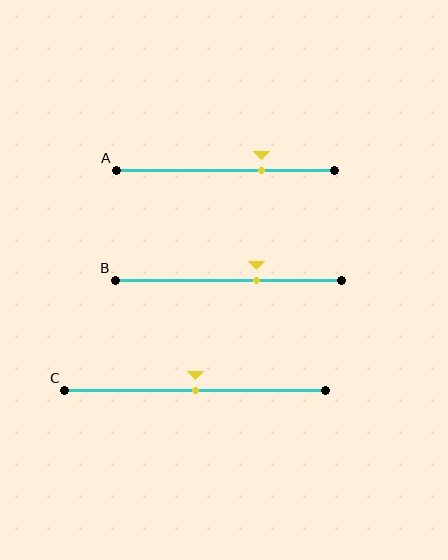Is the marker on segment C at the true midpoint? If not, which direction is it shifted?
Yes, the marker on segment C is at the true midpoint.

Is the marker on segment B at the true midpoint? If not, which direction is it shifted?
No, the marker on segment B is shifted to the right by about 12% of the segment length.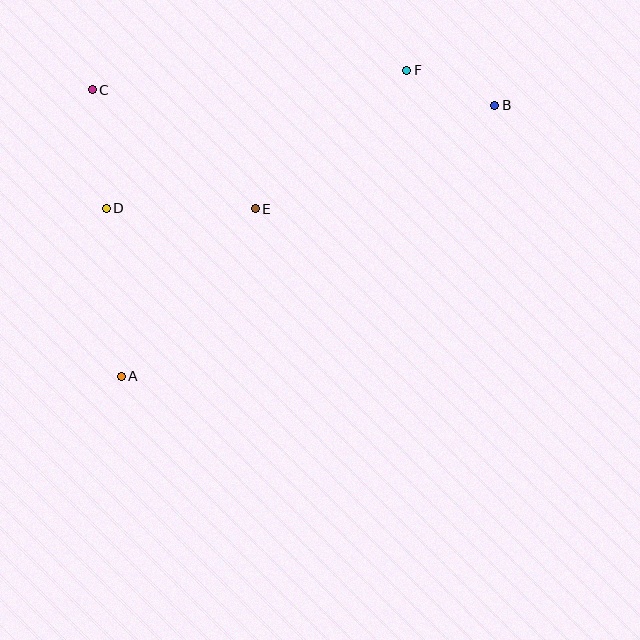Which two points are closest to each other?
Points B and F are closest to each other.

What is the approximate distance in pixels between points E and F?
The distance between E and F is approximately 205 pixels.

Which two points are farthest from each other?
Points A and B are farthest from each other.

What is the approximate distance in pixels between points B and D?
The distance between B and D is approximately 402 pixels.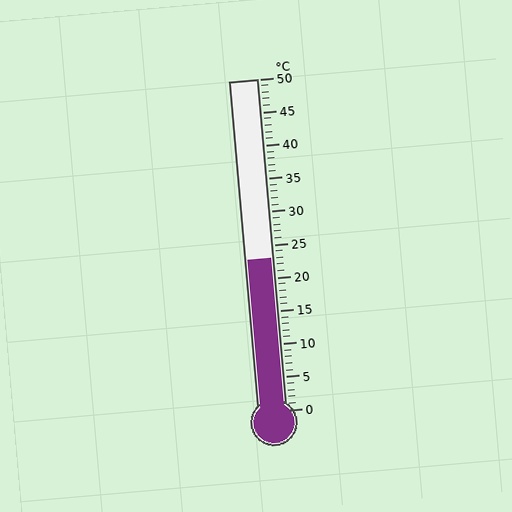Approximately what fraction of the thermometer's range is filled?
The thermometer is filled to approximately 45% of its range.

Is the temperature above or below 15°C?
The temperature is above 15°C.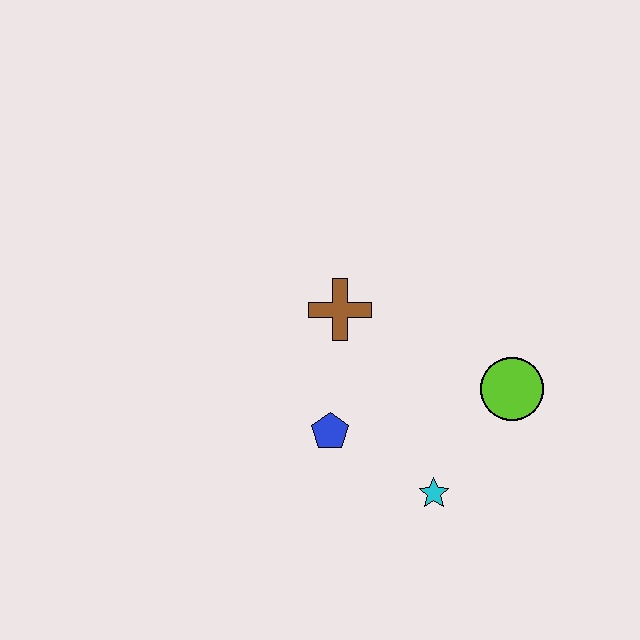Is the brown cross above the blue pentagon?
Yes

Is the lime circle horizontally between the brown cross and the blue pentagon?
No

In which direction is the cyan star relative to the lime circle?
The cyan star is below the lime circle.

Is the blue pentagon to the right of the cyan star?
No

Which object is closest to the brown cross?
The blue pentagon is closest to the brown cross.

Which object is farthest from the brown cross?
The cyan star is farthest from the brown cross.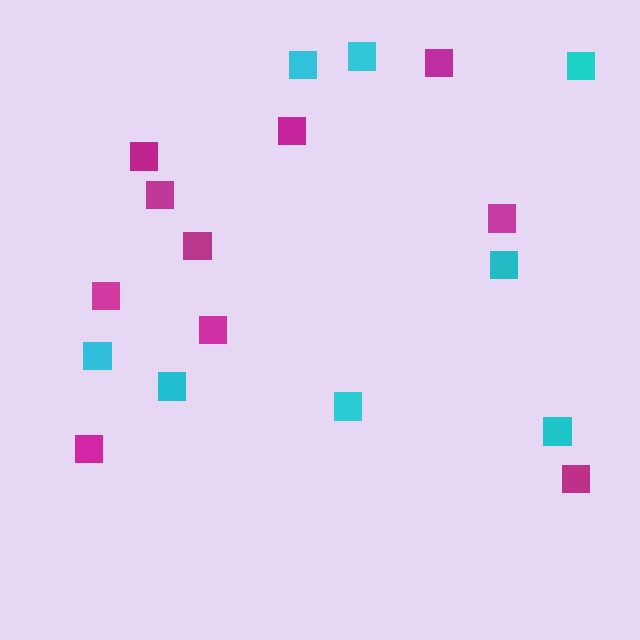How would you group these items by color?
There are 2 groups: one group of magenta squares (10) and one group of cyan squares (8).